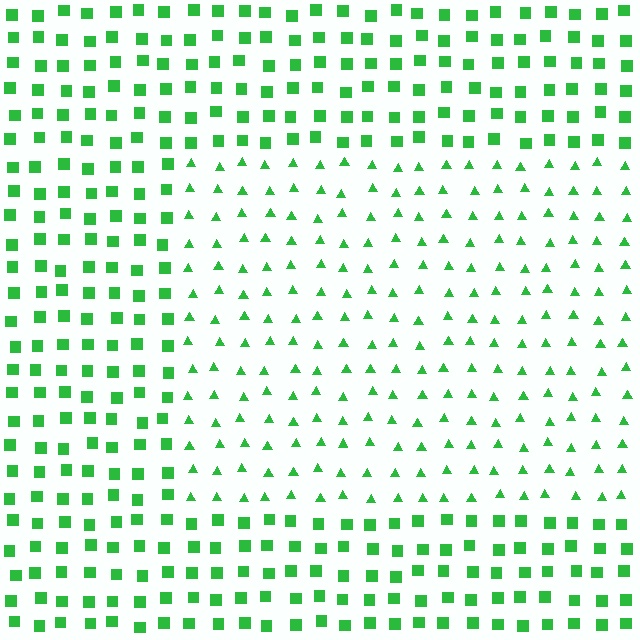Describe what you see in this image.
The image is filled with small green elements arranged in a uniform grid. A rectangle-shaped region contains triangles, while the surrounding area contains squares. The boundary is defined purely by the change in element shape.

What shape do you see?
I see a rectangle.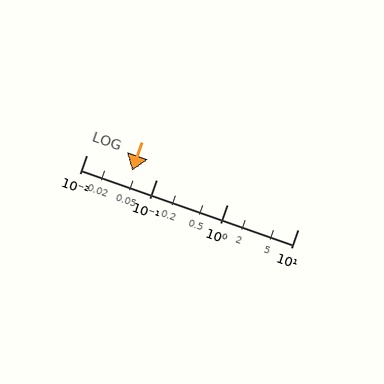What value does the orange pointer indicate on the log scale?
The pointer indicates approximately 0.045.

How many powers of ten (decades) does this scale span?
The scale spans 3 decades, from 0.01 to 10.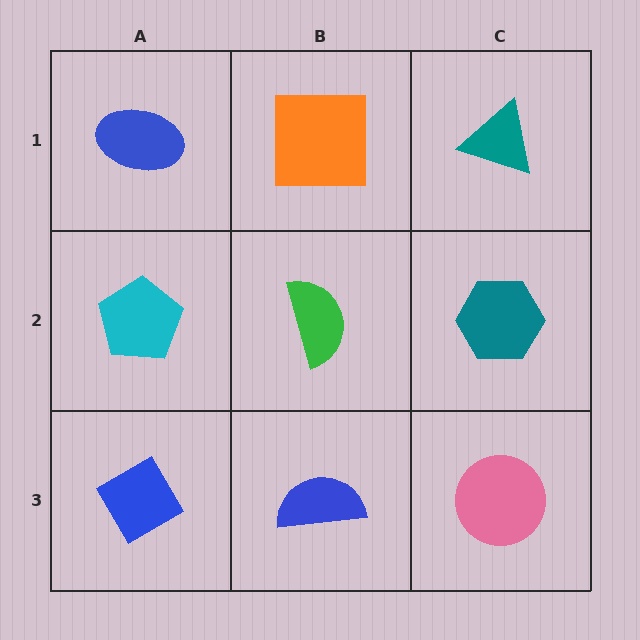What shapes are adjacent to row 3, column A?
A cyan pentagon (row 2, column A), a blue semicircle (row 3, column B).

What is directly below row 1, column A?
A cyan pentagon.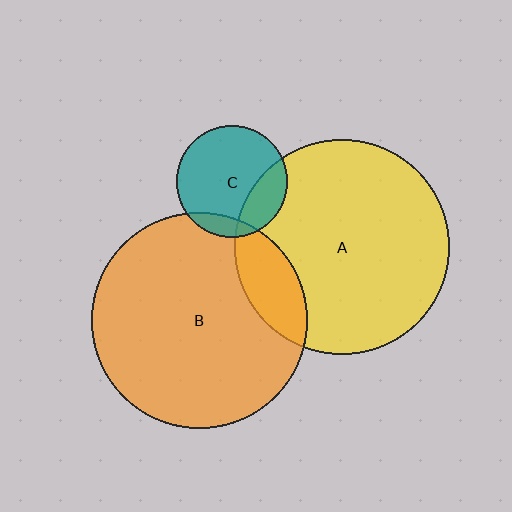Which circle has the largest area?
Circle B (orange).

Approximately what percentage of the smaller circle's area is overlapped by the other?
Approximately 15%.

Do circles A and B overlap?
Yes.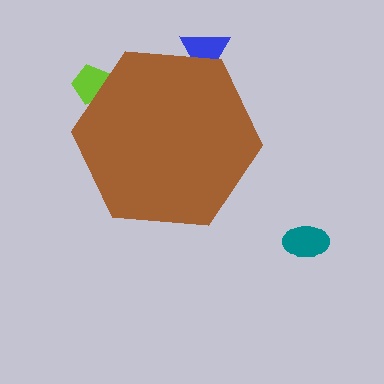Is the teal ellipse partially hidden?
No, the teal ellipse is fully visible.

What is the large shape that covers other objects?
A brown hexagon.